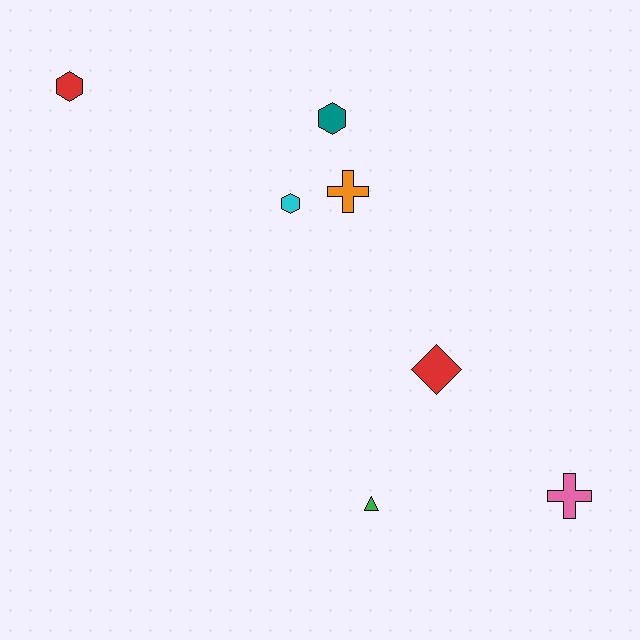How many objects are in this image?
There are 7 objects.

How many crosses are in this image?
There are 2 crosses.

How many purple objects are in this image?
There are no purple objects.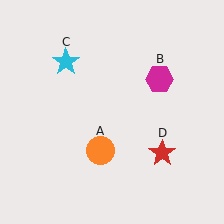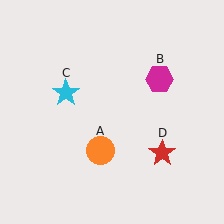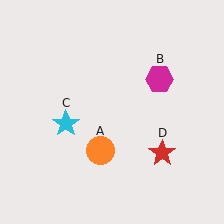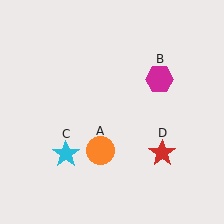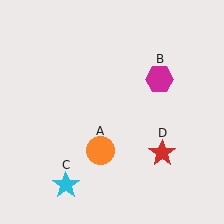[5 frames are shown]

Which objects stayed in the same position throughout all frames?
Orange circle (object A) and magenta hexagon (object B) and red star (object D) remained stationary.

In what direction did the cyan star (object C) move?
The cyan star (object C) moved down.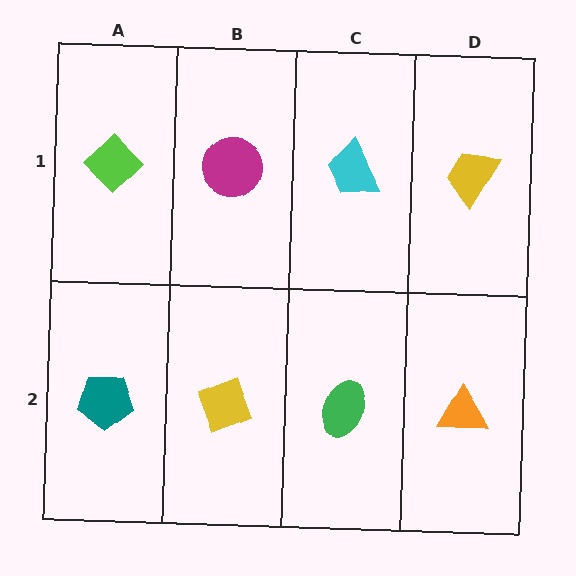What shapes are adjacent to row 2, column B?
A magenta circle (row 1, column B), a teal pentagon (row 2, column A), a green ellipse (row 2, column C).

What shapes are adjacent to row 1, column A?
A teal pentagon (row 2, column A), a magenta circle (row 1, column B).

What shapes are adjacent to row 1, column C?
A green ellipse (row 2, column C), a magenta circle (row 1, column B), a yellow trapezoid (row 1, column D).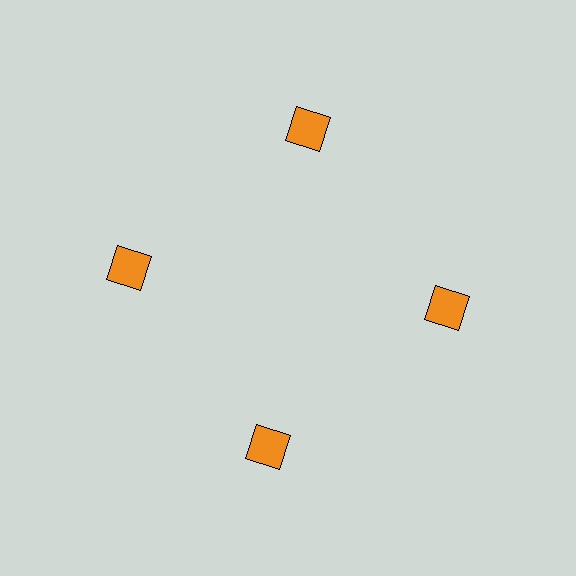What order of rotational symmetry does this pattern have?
This pattern has 4-fold rotational symmetry.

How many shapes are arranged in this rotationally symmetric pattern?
There are 4 shapes, arranged in 4 groups of 1.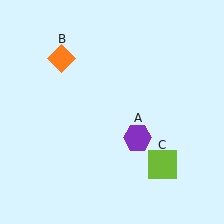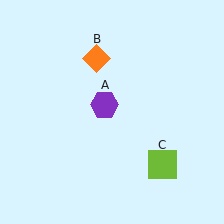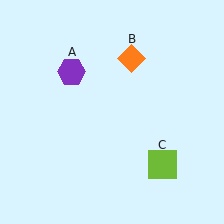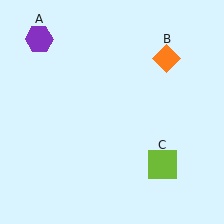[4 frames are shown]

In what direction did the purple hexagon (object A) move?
The purple hexagon (object A) moved up and to the left.